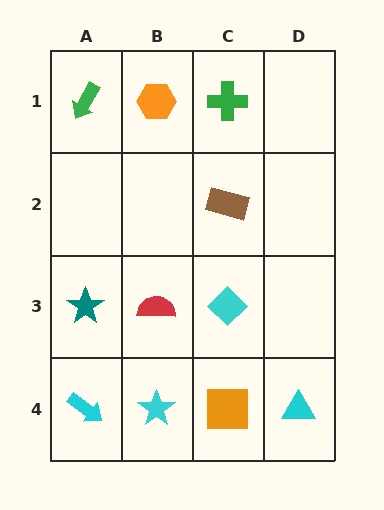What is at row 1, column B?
An orange hexagon.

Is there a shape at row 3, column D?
No, that cell is empty.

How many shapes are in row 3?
3 shapes.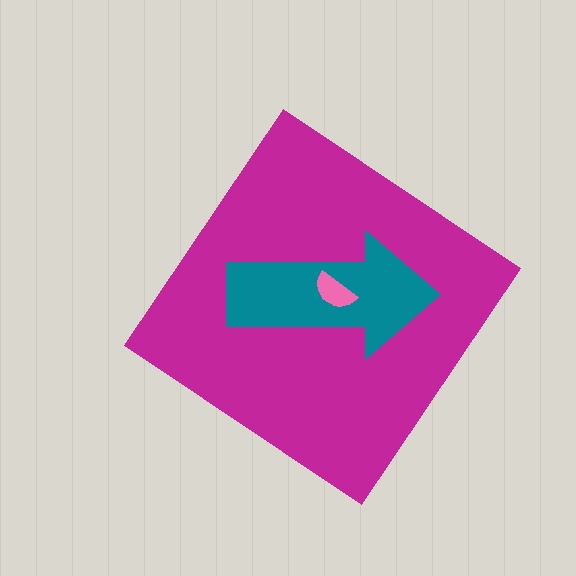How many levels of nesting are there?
3.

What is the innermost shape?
The pink semicircle.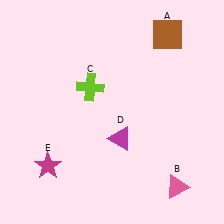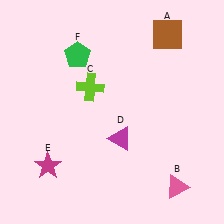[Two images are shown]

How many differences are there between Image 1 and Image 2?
There is 1 difference between the two images.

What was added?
A green pentagon (F) was added in Image 2.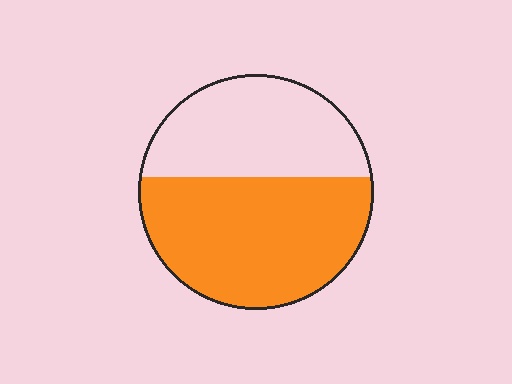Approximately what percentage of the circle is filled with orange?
Approximately 60%.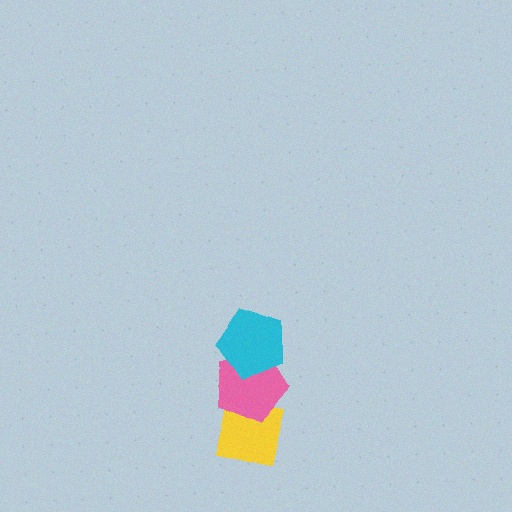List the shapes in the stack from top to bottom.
From top to bottom: the cyan pentagon, the pink pentagon, the yellow square.